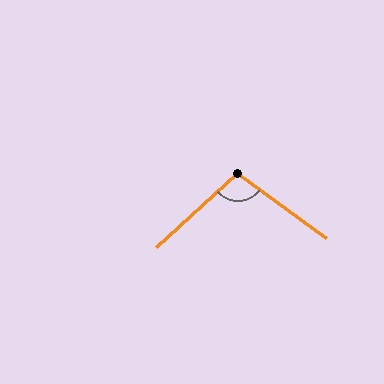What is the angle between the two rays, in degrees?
Approximately 102 degrees.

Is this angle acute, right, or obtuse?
It is obtuse.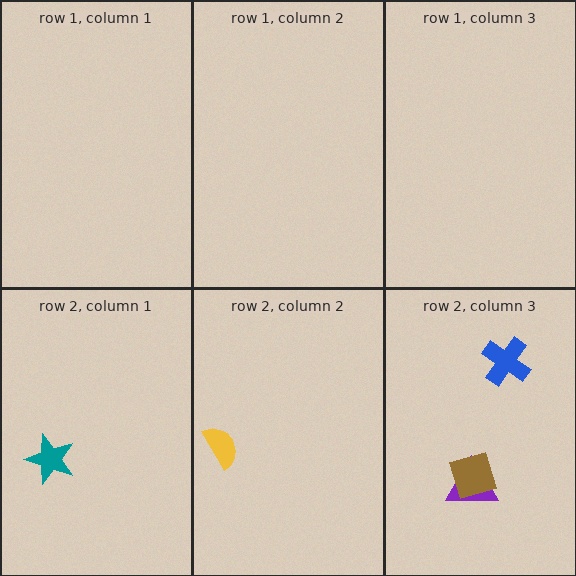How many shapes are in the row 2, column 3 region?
3.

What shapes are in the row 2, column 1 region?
The teal star.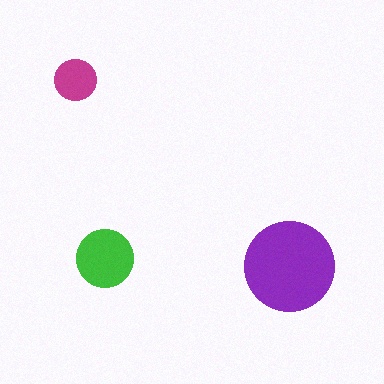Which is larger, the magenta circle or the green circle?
The green one.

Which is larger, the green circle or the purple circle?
The purple one.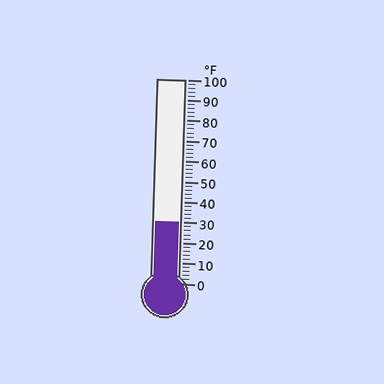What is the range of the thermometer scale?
The thermometer scale ranges from 0°F to 100°F.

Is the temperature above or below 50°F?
The temperature is below 50°F.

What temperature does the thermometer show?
The thermometer shows approximately 30°F.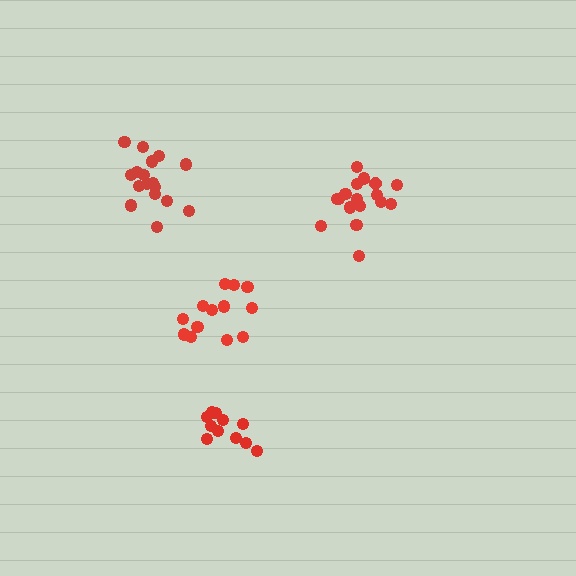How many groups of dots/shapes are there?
There are 4 groups.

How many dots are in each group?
Group 1: 17 dots, Group 2: 13 dots, Group 3: 17 dots, Group 4: 12 dots (59 total).